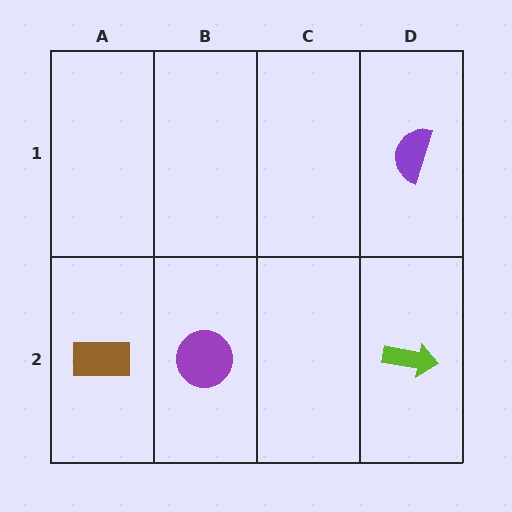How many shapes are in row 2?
3 shapes.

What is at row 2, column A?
A brown rectangle.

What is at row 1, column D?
A purple semicircle.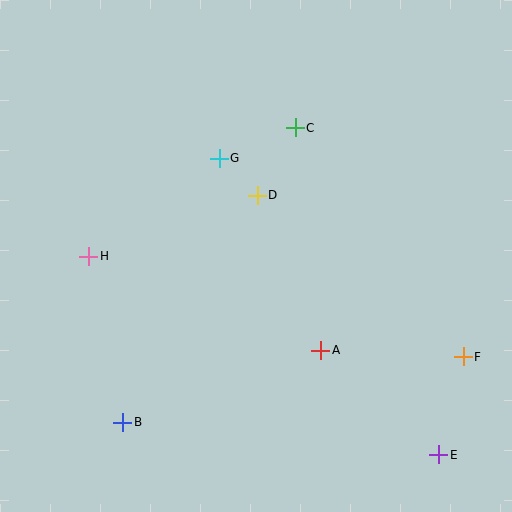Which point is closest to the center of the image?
Point D at (257, 195) is closest to the center.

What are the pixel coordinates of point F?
Point F is at (463, 357).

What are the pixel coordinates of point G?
Point G is at (219, 158).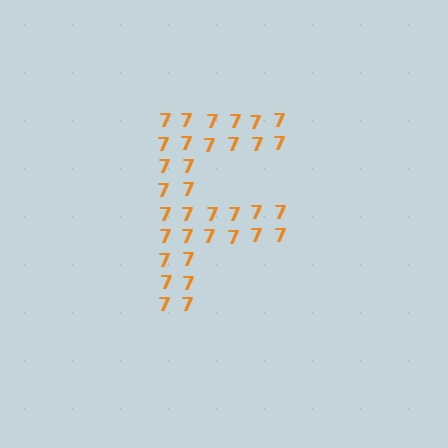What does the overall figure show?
The overall figure shows the letter F.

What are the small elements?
The small elements are digit 7's.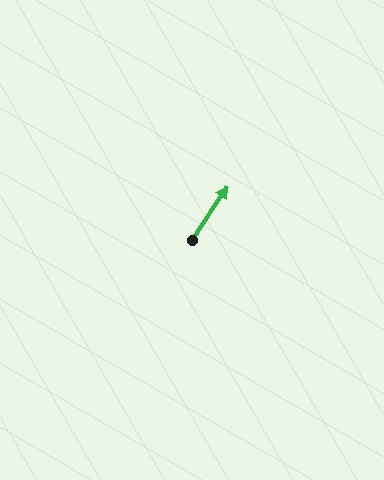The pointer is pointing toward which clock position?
Roughly 1 o'clock.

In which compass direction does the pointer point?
Northeast.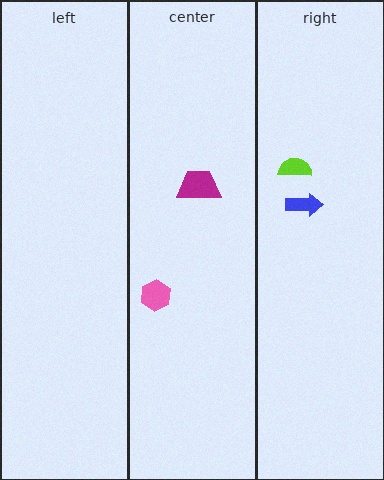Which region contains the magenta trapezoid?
The center region.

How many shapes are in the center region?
2.